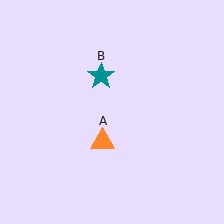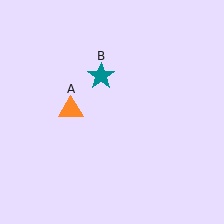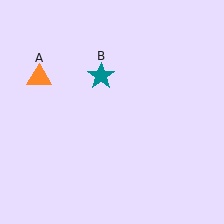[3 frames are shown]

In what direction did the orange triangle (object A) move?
The orange triangle (object A) moved up and to the left.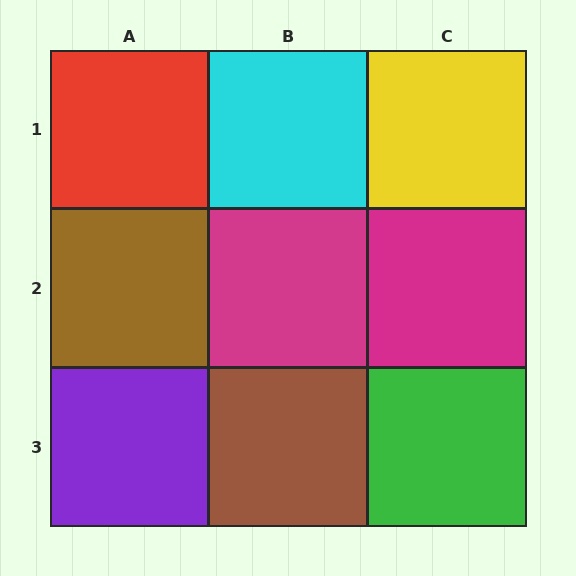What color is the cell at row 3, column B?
Brown.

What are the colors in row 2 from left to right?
Brown, magenta, magenta.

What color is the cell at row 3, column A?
Purple.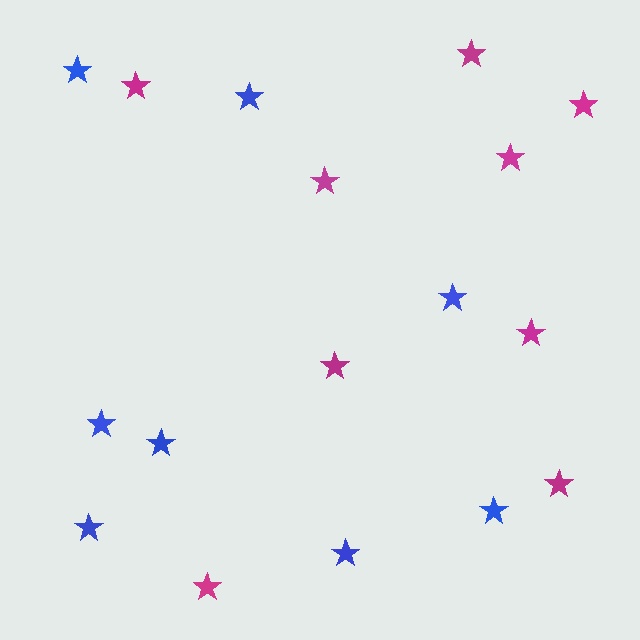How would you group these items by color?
There are 2 groups: one group of magenta stars (9) and one group of blue stars (8).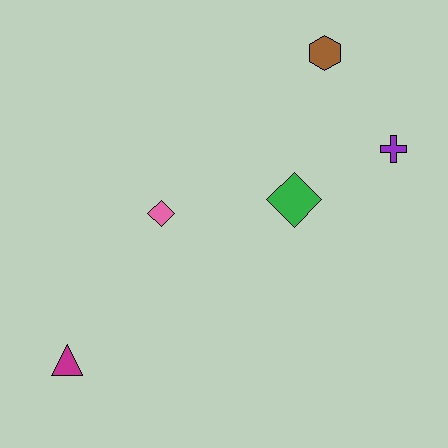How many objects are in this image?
There are 5 objects.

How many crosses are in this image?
There is 1 cross.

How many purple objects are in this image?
There is 1 purple object.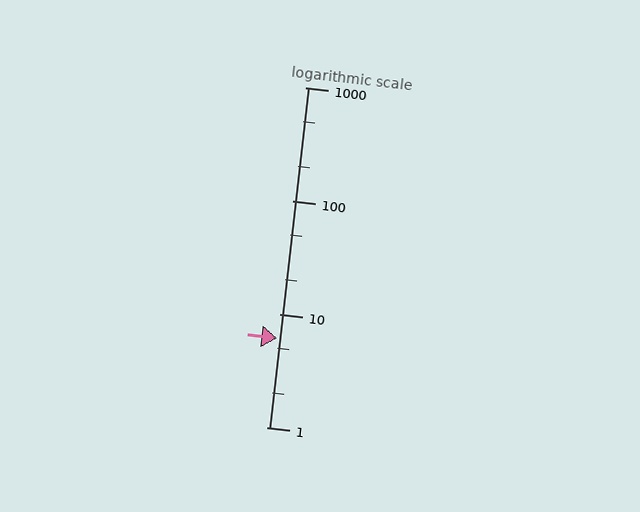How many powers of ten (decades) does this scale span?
The scale spans 3 decades, from 1 to 1000.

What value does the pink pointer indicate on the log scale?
The pointer indicates approximately 6.1.